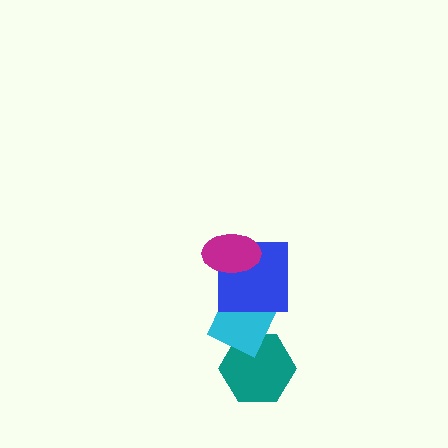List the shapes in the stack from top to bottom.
From top to bottom: the magenta ellipse, the blue square, the cyan diamond, the teal hexagon.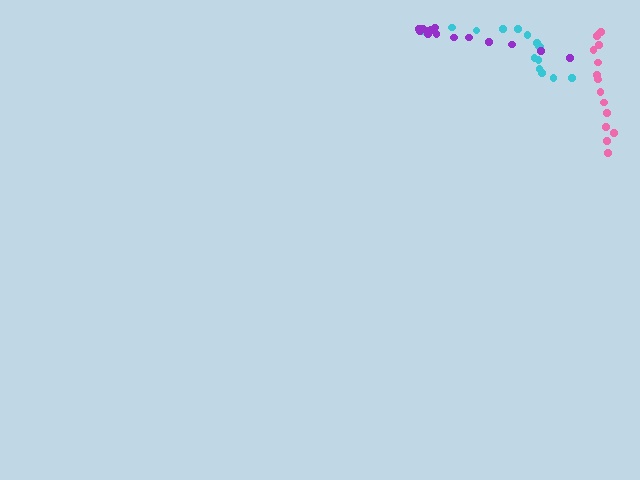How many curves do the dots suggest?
There are 3 distinct paths.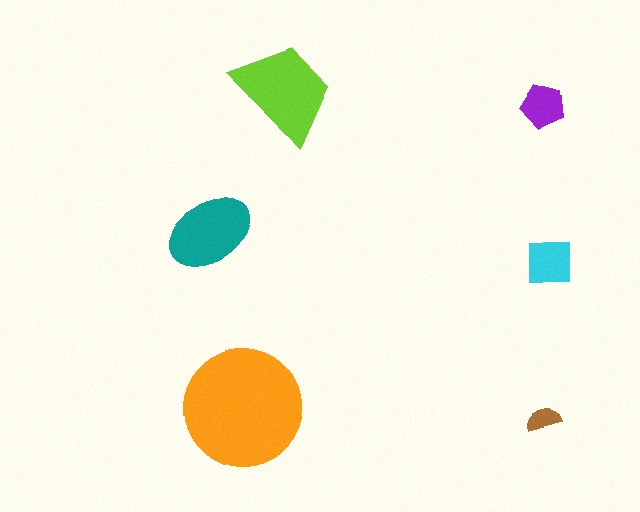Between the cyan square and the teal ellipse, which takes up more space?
The teal ellipse.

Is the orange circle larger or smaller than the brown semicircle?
Larger.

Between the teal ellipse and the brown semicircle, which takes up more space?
The teal ellipse.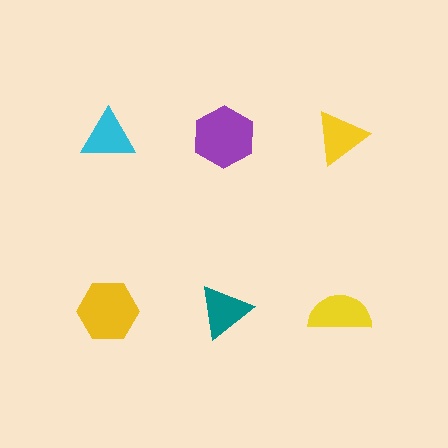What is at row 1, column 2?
A purple hexagon.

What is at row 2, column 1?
A yellow hexagon.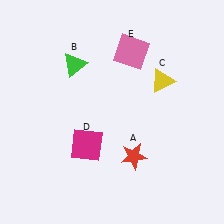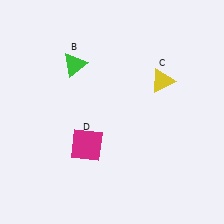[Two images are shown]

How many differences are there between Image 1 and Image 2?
There are 2 differences between the two images.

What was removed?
The pink square (E), the red star (A) were removed in Image 2.